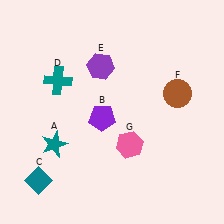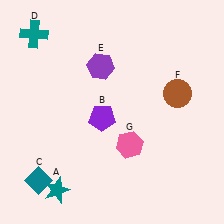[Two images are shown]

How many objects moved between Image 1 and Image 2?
2 objects moved between the two images.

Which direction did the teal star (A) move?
The teal star (A) moved down.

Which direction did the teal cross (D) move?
The teal cross (D) moved up.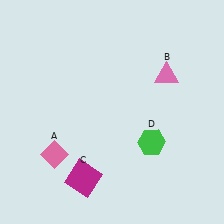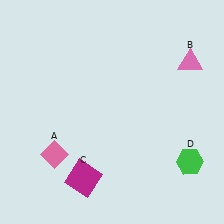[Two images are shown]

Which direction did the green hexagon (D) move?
The green hexagon (D) moved right.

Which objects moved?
The objects that moved are: the pink triangle (B), the green hexagon (D).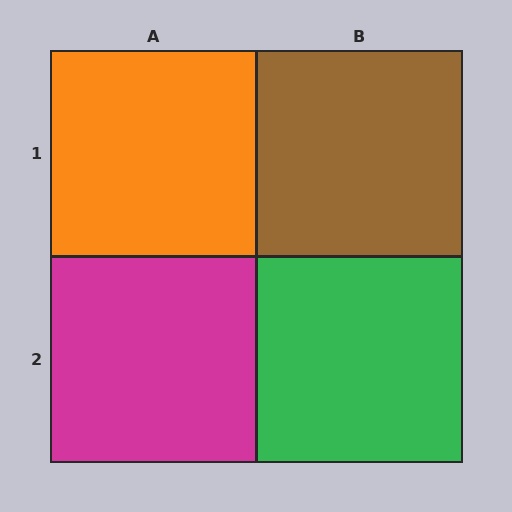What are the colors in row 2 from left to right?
Magenta, green.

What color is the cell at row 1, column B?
Brown.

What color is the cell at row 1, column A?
Orange.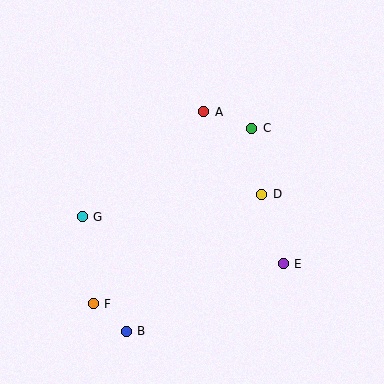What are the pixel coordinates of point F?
Point F is at (93, 304).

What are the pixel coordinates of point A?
Point A is at (204, 112).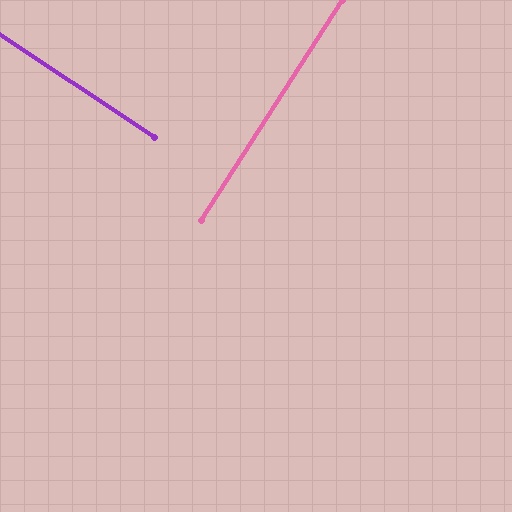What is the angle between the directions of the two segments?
Approximately 89 degrees.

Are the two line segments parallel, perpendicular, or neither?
Perpendicular — they meet at approximately 89°.